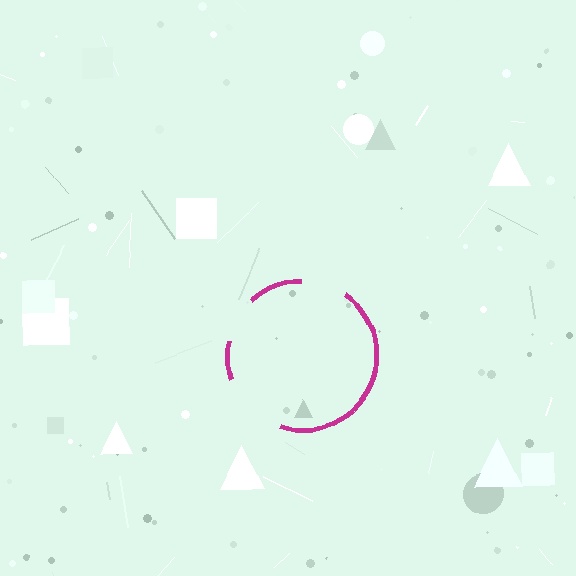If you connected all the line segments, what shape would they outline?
They would outline a circle.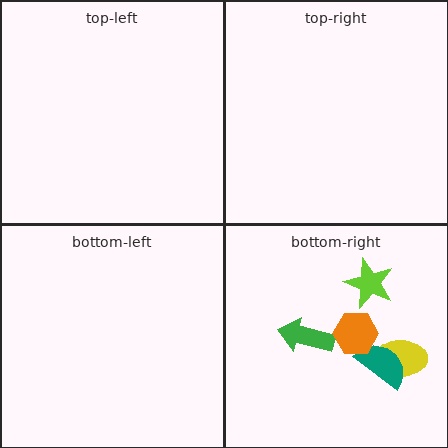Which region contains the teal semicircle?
The bottom-right region.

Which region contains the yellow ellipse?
The bottom-right region.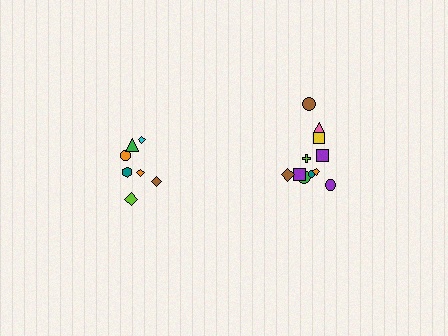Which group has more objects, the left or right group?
The right group.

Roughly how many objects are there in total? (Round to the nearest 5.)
Roughly 20 objects in total.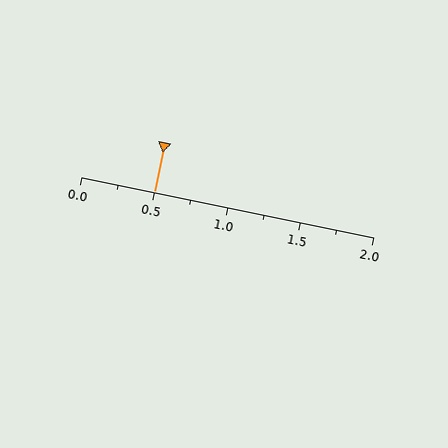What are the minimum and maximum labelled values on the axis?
The axis runs from 0.0 to 2.0.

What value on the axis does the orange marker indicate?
The marker indicates approximately 0.5.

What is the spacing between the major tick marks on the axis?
The major ticks are spaced 0.5 apart.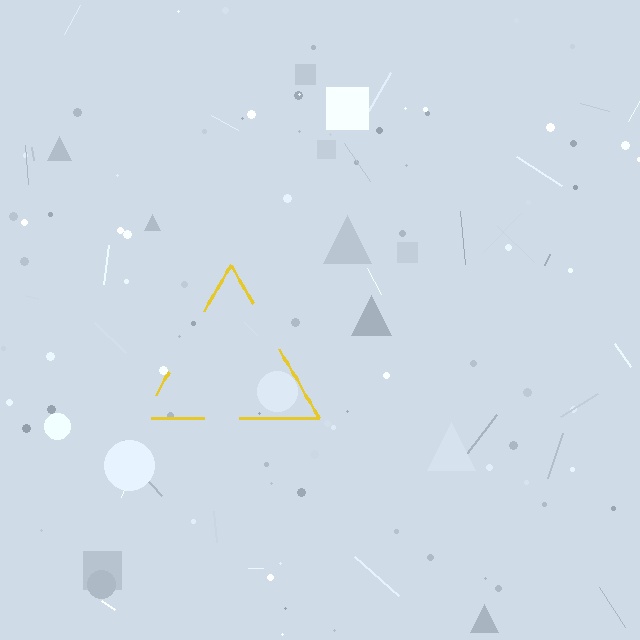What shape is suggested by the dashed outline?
The dashed outline suggests a triangle.